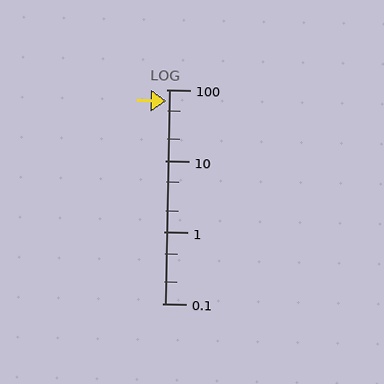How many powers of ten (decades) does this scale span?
The scale spans 3 decades, from 0.1 to 100.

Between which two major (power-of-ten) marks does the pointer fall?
The pointer is between 10 and 100.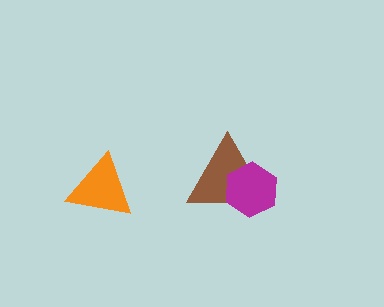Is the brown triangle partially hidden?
Yes, it is partially covered by another shape.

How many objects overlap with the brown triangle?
1 object overlaps with the brown triangle.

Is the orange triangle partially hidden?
No, no other shape covers it.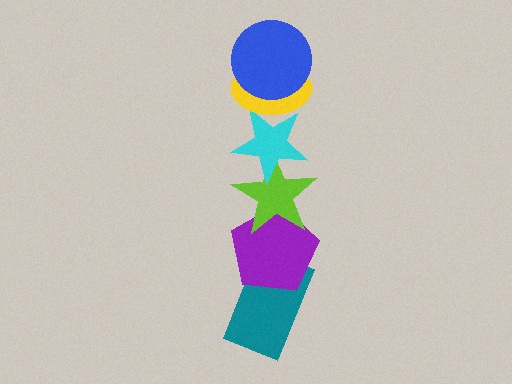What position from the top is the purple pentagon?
The purple pentagon is 5th from the top.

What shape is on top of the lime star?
The cyan star is on top of the lime star.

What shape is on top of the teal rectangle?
The purple pentagon is on top of the teal rectangle.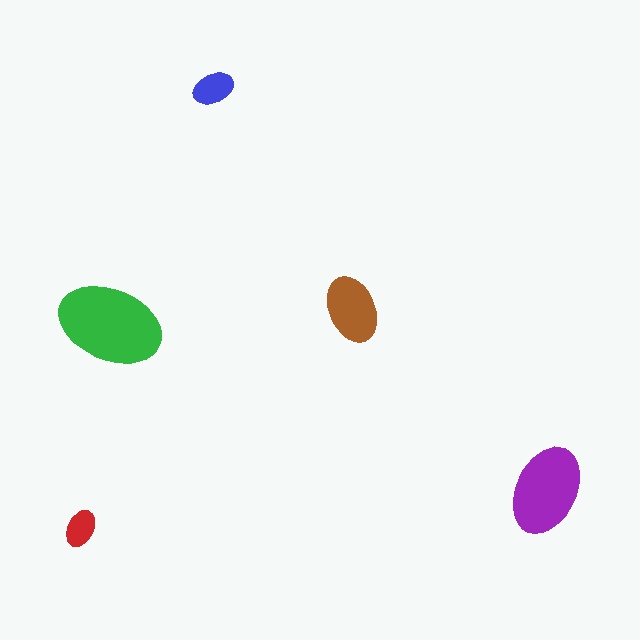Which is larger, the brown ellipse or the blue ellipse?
The brown one.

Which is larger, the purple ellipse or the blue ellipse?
The purple one.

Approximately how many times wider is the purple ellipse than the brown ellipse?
About 1.5 times wider.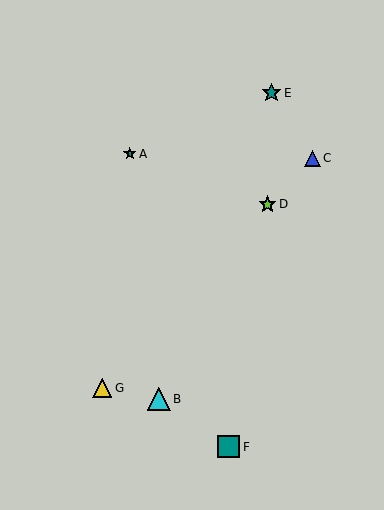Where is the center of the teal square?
The center of the teal square is at (229, 447).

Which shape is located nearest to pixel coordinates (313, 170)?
The blue triangle (labeled C) at (312, 158) is nearest to that location.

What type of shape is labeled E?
Shape E is a teal star.